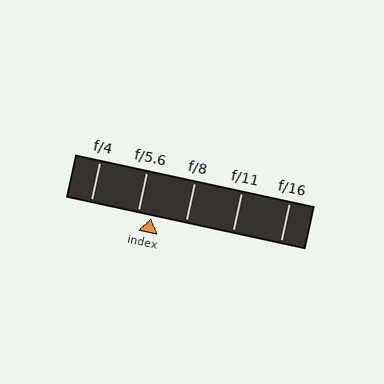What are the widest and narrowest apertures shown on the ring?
The widest aperture shown is f/4 and the narrowest is f/16.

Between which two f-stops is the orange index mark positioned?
The index mark is between f/5.6 and f/8.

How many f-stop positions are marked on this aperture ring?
There are 5 f-stop positions marked.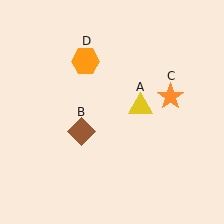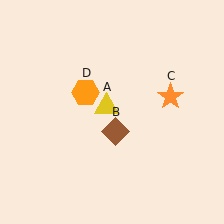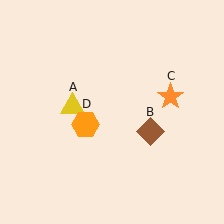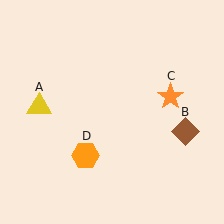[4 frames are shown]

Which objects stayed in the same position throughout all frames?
Orange star (object C) remained stationary.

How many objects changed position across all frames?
3 objects changed position: yellow triangle (object A), brown diamond (object B), orange hexagon (object D).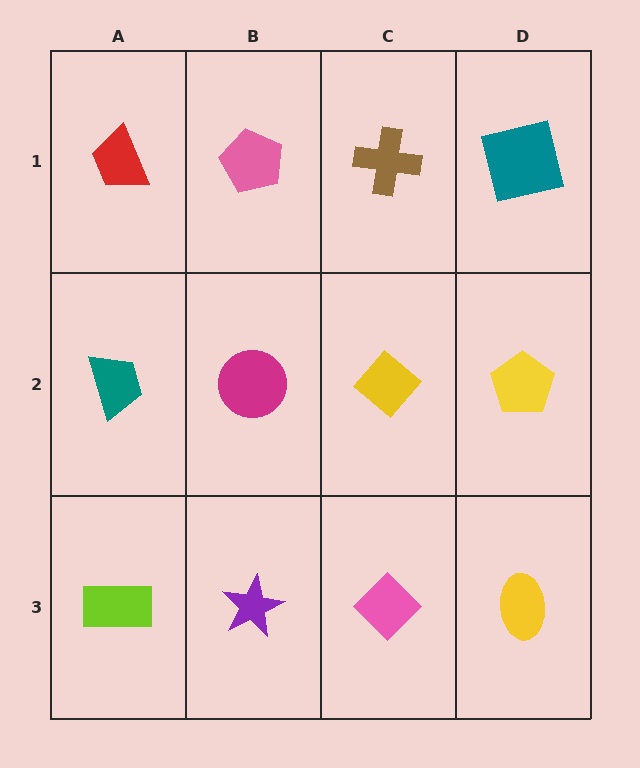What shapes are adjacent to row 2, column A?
A red trapezoid (row 1, column A), a lime rectangle (row 3, column A), a magenta circle (row 2, column B).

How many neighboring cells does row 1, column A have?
2.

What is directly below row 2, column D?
A yellow ellipse.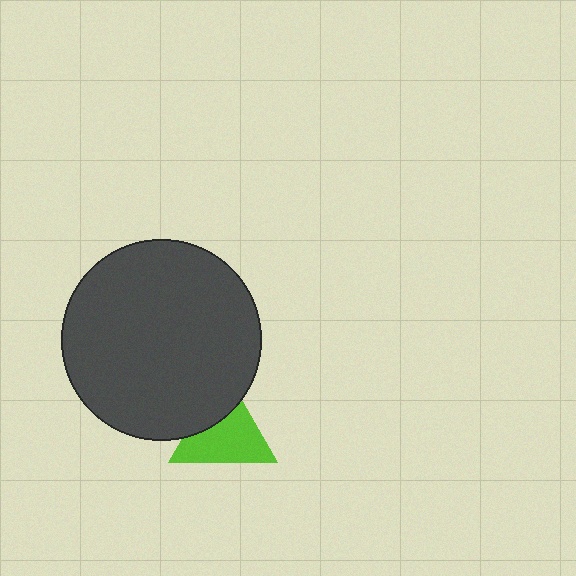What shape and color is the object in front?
The object in front is a dark gray circle.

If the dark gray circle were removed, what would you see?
You would see the complete lime triangle.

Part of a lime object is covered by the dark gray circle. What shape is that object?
It is a triangle.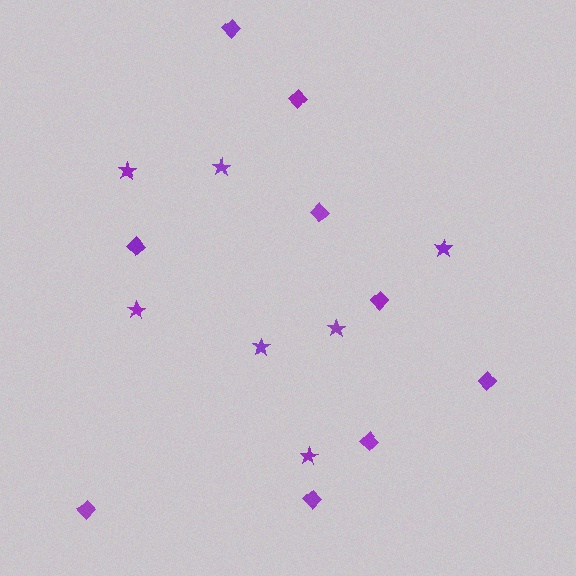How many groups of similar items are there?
There are 2 groups: one group of diamonds (9) and one group of stars (7).